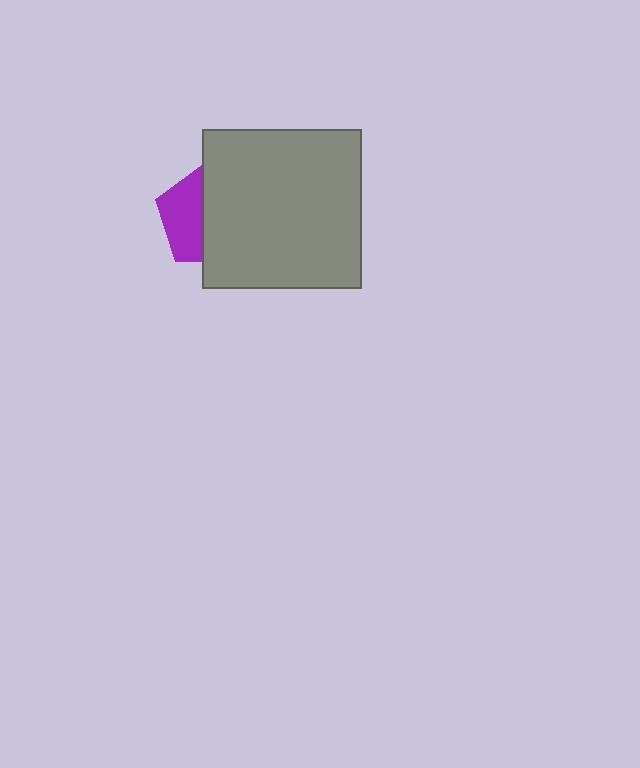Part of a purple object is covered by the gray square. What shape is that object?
It is a pentagon.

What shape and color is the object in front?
The object in front is a gray square.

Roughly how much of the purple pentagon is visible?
A small part of it is visible (roughly 41%).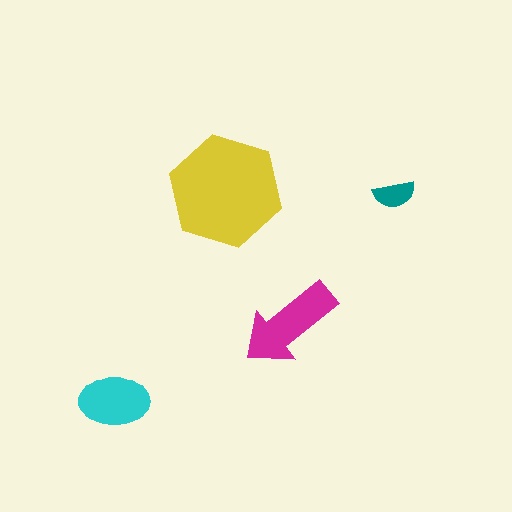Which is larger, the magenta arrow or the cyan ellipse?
The magenta arrow.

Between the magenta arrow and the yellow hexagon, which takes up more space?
The yellow hexagon.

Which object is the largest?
The yellow hexagon.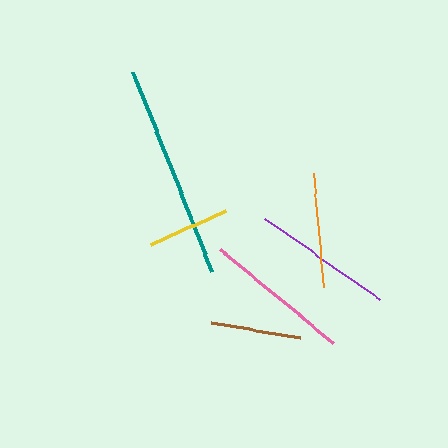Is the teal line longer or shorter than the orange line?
The teal line is longer than the orange line.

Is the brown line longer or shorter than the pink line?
The pink line is longer than the brown line.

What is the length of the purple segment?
The purple segment is approximately 140 pixels long.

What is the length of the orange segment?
The orange segment is approximately 114 pixels long.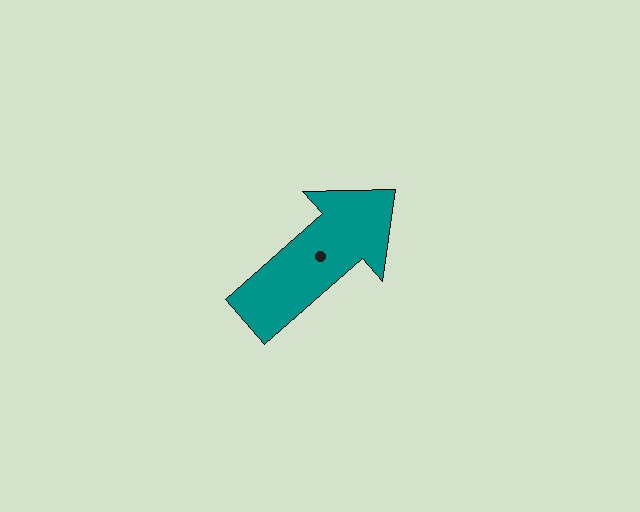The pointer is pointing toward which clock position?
Roughly 2 o'clock.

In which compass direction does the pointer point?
Northeast.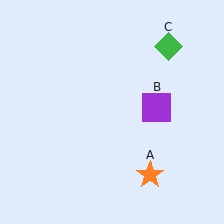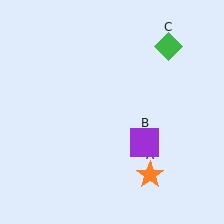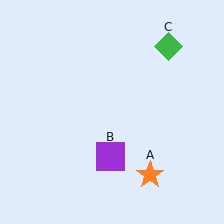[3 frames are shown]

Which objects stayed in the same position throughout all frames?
Orange star (object A) and green diamond (object C) remained stationary.